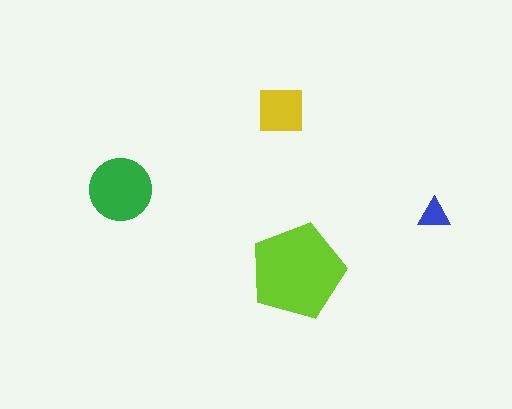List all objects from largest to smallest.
The lime pentagon, the green circle, the yellow square, the blue triangle.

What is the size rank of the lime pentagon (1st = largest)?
1st.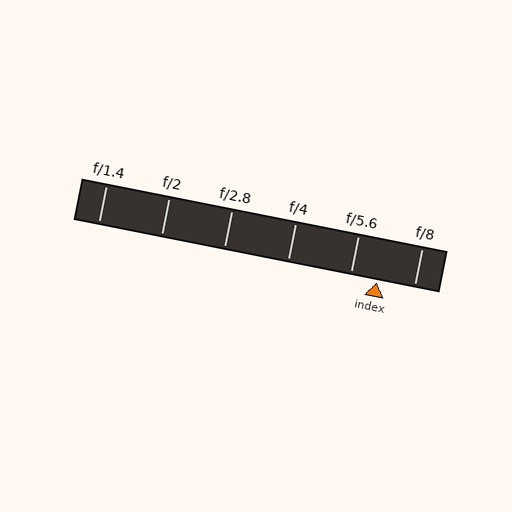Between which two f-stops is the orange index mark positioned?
The index mark is between f/5.6 and f/8.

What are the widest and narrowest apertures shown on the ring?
The widest aperture shown is f/1.4 and the narrowest is f/8.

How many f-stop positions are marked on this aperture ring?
There are 6 f-stop positions marked.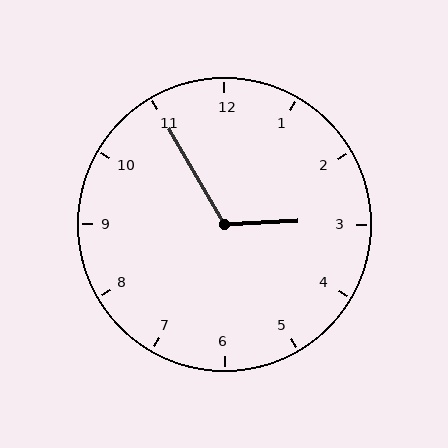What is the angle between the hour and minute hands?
Approximately 118 degrees.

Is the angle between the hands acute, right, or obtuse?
It is obtuse.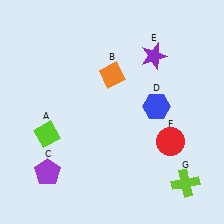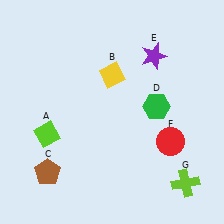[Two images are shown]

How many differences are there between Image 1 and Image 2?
There are 3 differences between the two images.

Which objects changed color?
B changed from orange to yellow. C changed from purple to brown. D changed from blue to green.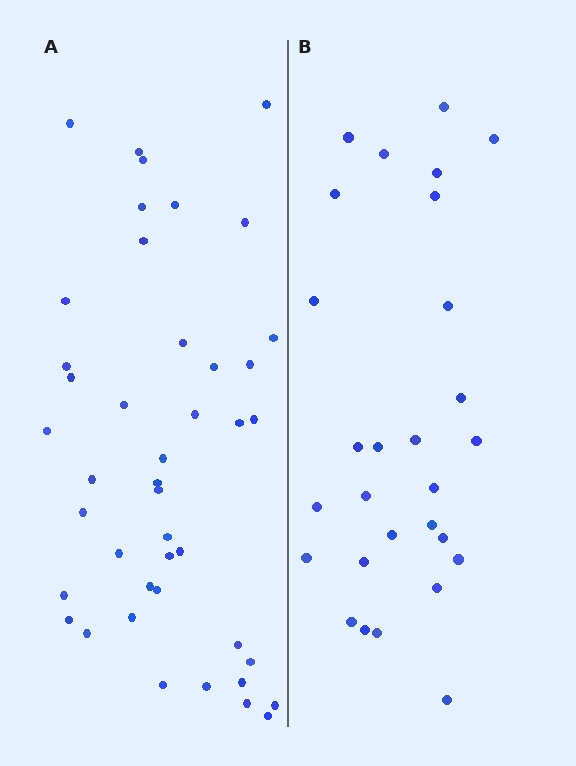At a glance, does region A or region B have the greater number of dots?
Region A (the left region) has more dots.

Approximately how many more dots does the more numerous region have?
Region A has approximately 15 more dots than region B.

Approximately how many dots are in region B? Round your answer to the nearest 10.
About 30 dots. (The exact count is 28, which rounds to 30.)